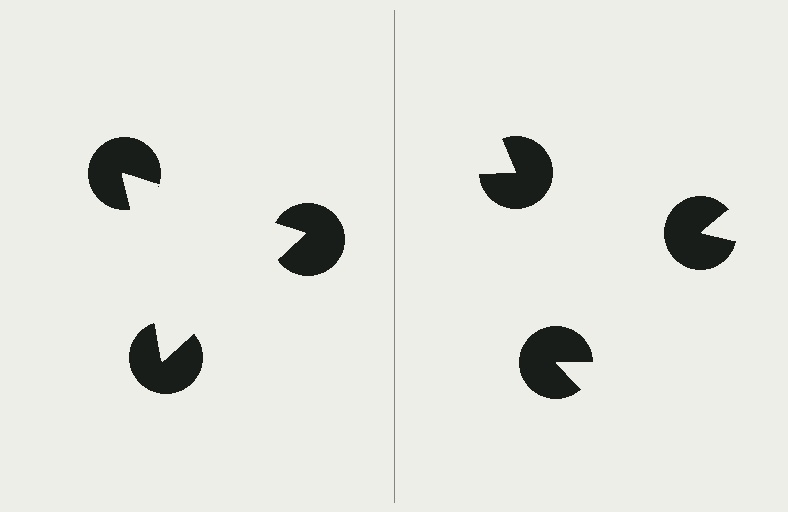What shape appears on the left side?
An illusory triangle.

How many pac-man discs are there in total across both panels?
6 — 3 on each side.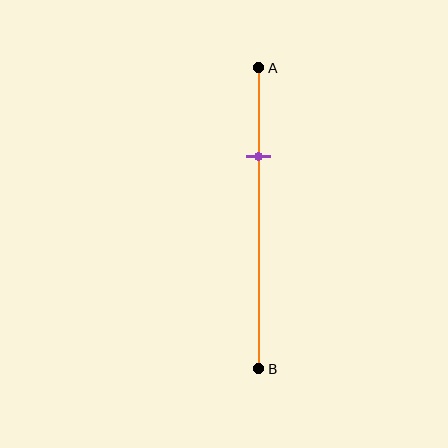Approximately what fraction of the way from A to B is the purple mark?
The purple mark is approximately 30% of the way from A to B.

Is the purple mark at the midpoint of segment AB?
No, the mark is at about 30% from A, not at the 50% midpoint.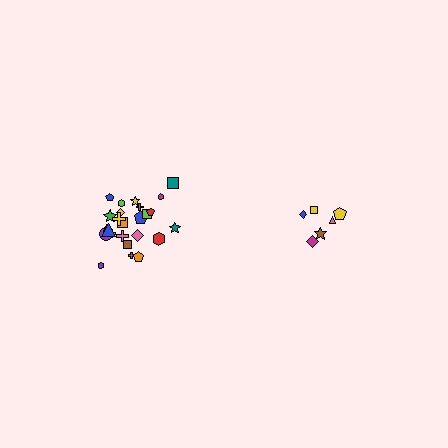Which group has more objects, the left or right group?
The left group.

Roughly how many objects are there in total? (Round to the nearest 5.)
Roughly 30 objects in total.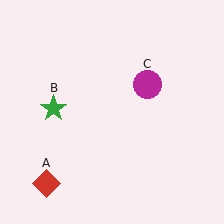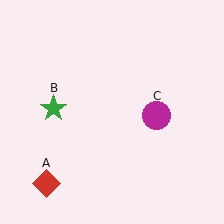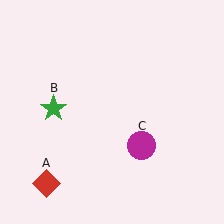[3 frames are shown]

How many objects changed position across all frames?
1 object changed position: magenta circle (object C).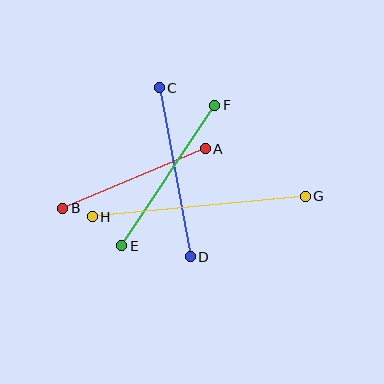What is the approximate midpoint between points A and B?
The midpoint is at approximately (134, 179) pixels.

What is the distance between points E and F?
The distance is approximately 169 pixels.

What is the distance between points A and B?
The distance is approximately 154 pixels.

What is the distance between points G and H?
The distance is approximately 214 pixels.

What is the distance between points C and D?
The distance is approximately 172 pixels.